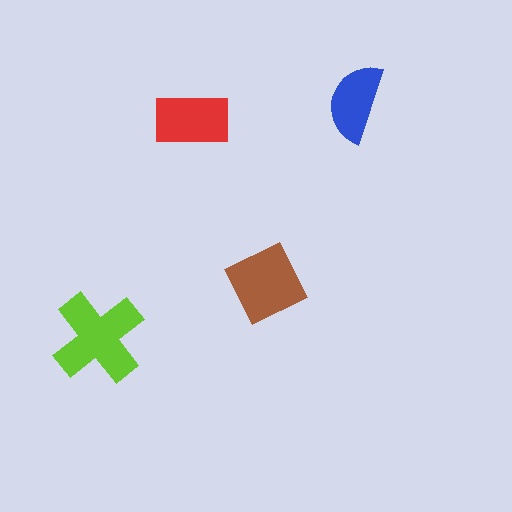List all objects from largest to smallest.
The lime cross, the brown square, the red rectangle, the blue semicircle.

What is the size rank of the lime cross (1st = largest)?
1st.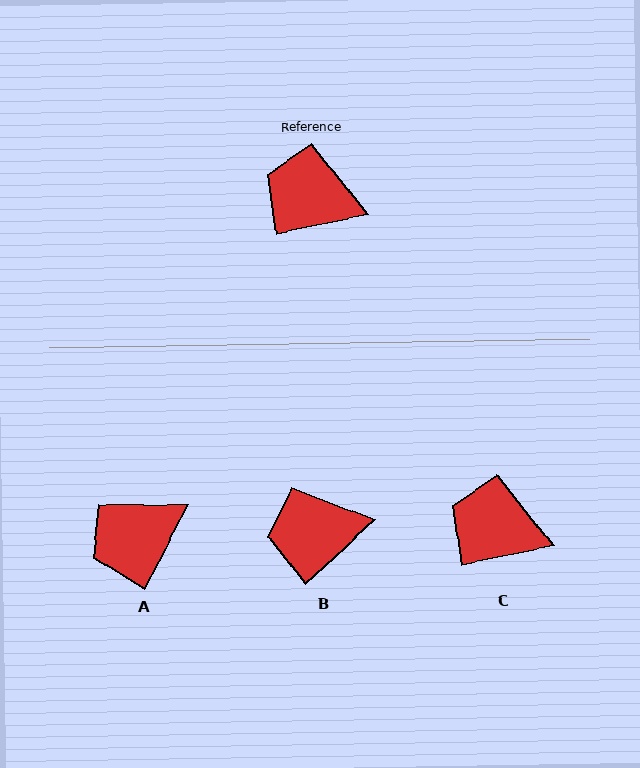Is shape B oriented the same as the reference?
No, it is off by about 31 degrees.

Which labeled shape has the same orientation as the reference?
C.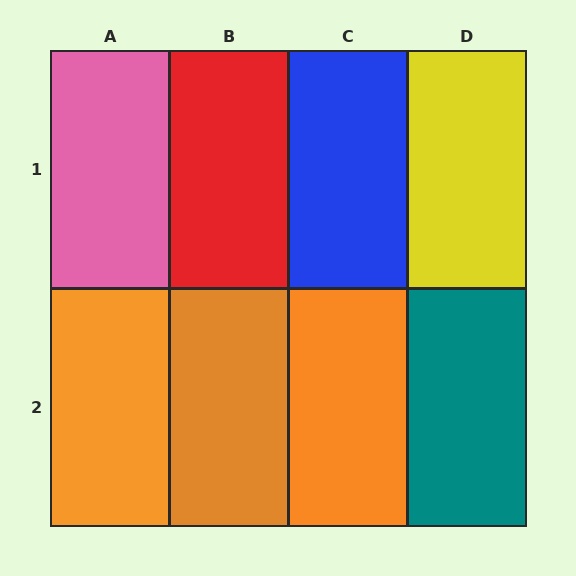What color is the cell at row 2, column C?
Orange.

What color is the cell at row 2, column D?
Teal.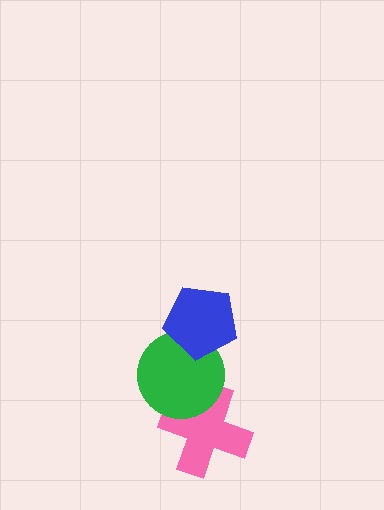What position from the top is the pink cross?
The pink cross is 3rd from the top.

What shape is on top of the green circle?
The blue pentagon is on top of the green circle.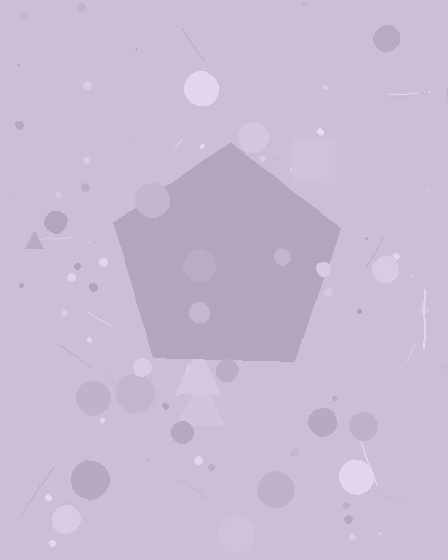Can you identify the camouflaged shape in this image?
The camouflaged shape is a pentagon.